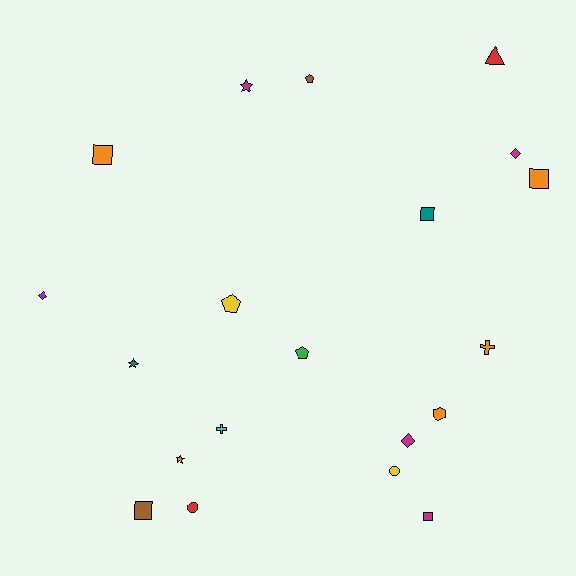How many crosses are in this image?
There are 2 crosses.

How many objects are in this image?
There are 20 objects.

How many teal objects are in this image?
There are 2 teal objects.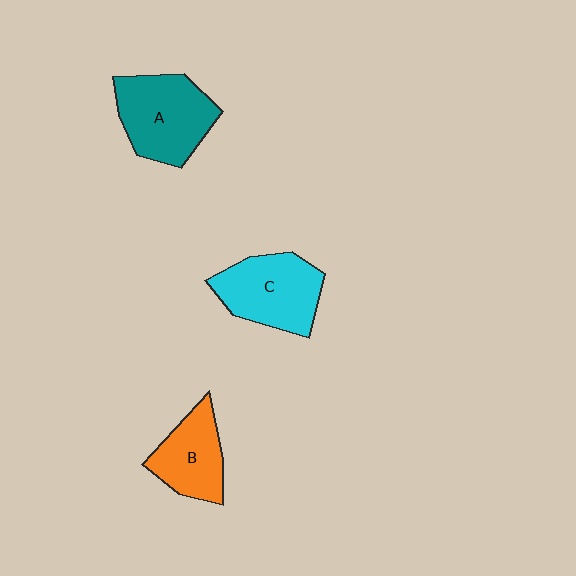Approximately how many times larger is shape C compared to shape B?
Approximately 1.3 times.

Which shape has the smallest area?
Shape B (orange).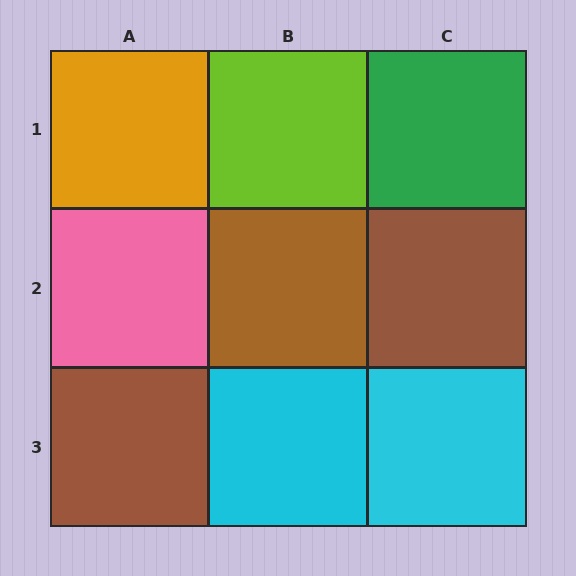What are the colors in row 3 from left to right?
Brown, cyan, cyan.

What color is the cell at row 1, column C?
Green.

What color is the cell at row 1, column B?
Lime.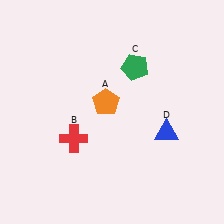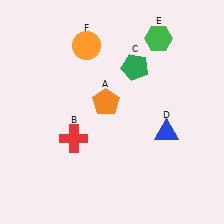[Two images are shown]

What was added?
A green hexagon (E), an orange circle (F) were added in Image 2.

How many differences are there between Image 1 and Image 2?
There are 2 differences between the two images.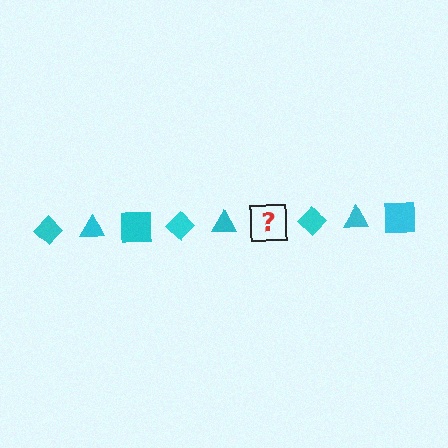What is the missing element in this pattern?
The missing element is a cyan square.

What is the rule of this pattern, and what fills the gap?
The rule is that the pattern cycles through diamond, triangle, square shapes in cyan. The gap should be filled with a cyan square.